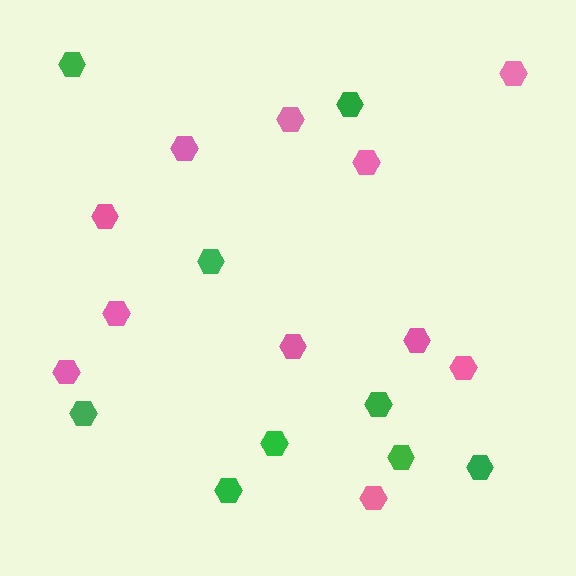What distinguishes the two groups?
There are 2 groups: one group of pink hexagons (11) and one group of green hexagons (9).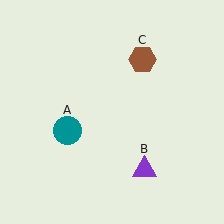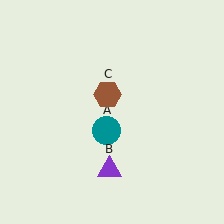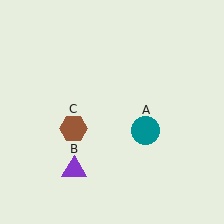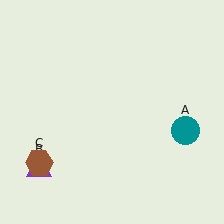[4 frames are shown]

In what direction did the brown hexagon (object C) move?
The brown hexagon (object C) moved down and to the left.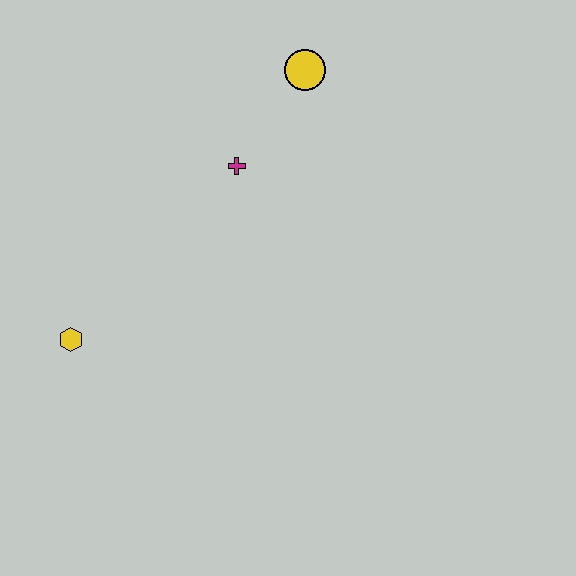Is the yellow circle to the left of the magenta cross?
No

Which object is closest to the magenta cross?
The yellow circle is closest to the magenta cross.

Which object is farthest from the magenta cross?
The yellow hexagon is farthest from the magenta cross.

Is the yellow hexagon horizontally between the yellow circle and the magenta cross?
No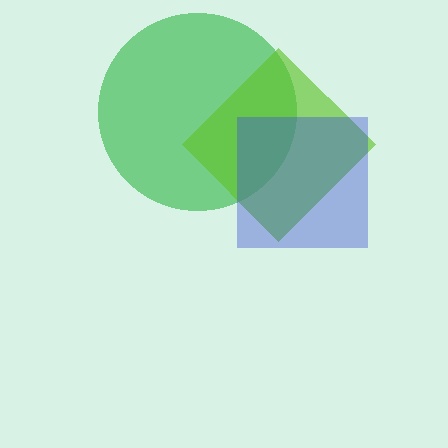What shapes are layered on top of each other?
The layered shapes are: a green circle, a lime diamond, a blue square.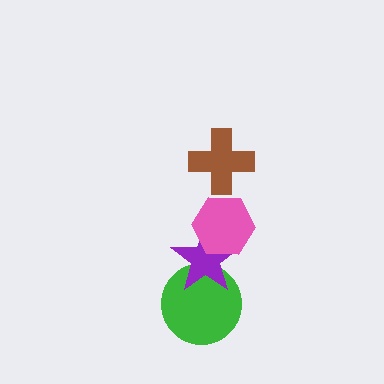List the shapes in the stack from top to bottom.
From top to bottom: the brown cross, the pink hexagon, the purple star, the green circle.